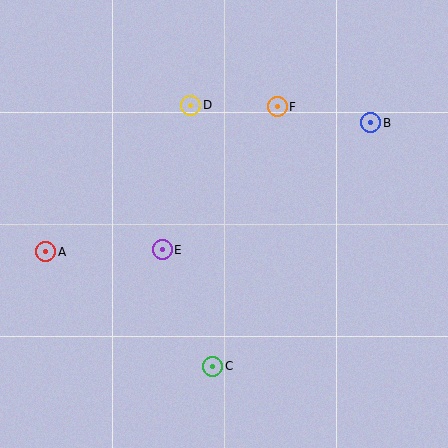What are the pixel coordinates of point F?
Point F is at (277, 107).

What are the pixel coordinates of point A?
Point A is at (46, 252).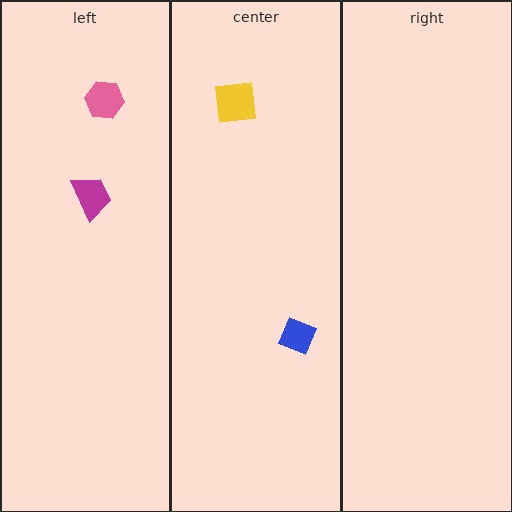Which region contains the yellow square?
The center region.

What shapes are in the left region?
The magenta trapezoid, the pink hexagon.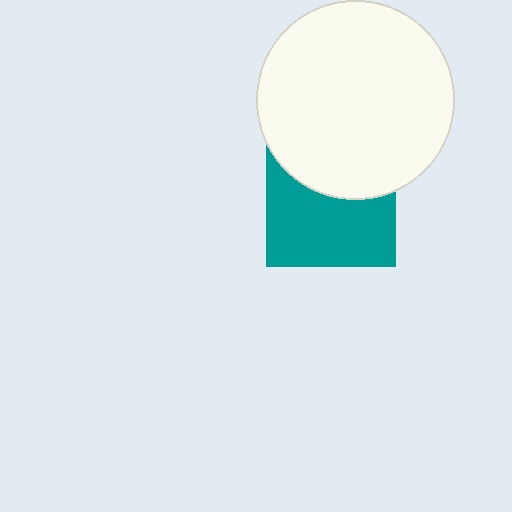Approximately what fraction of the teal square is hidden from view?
Roughly 39% of the teal square is hidden behind the white circle.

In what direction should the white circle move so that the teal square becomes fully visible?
The white circle should move up. That is the shortest direction to clear the overlap and leave the teal square fully visible.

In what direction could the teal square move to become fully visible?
The teal square could move down. That would shift it out from behind the white circle entirely.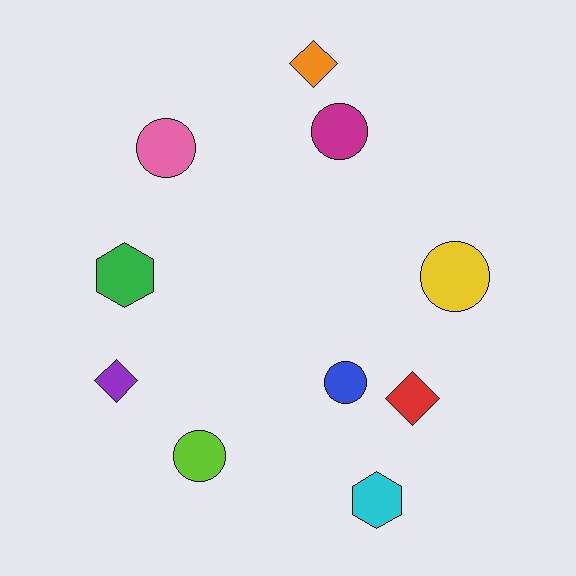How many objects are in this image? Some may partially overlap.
There are 10 objects.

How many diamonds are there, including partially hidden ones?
There are 3 diamonds.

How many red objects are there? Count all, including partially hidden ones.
There is 1 red object.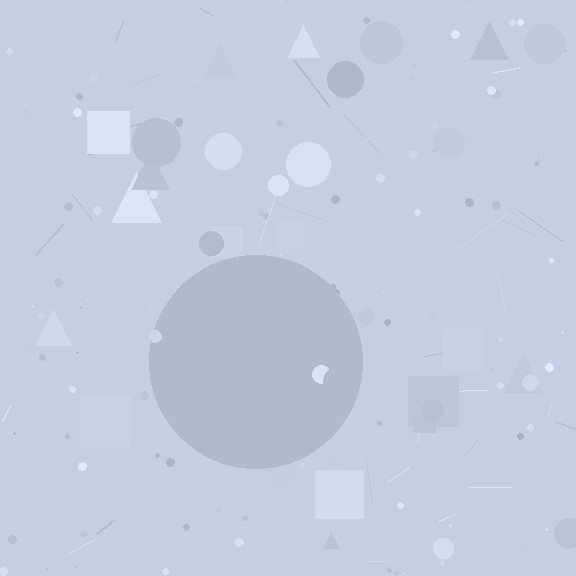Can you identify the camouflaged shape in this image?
The camouflaged shape is a circle.